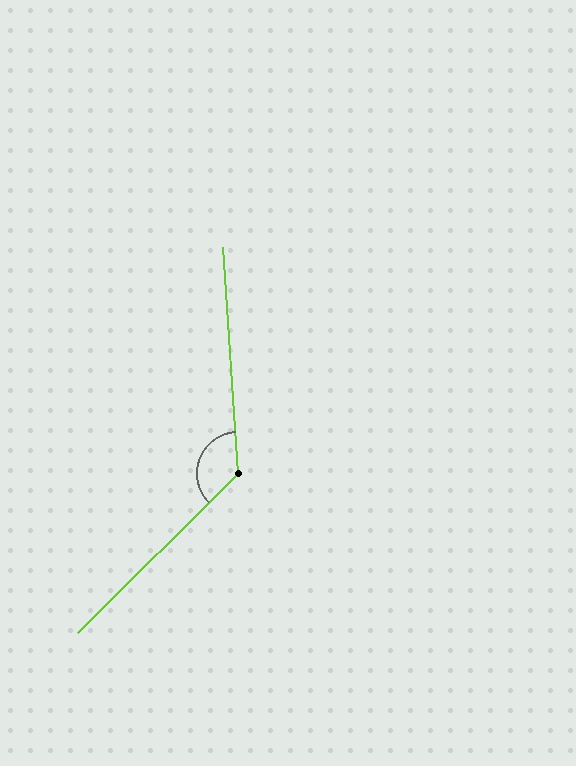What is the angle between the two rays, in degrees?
Approximately 131 degrees.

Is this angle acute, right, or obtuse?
It is obtuse.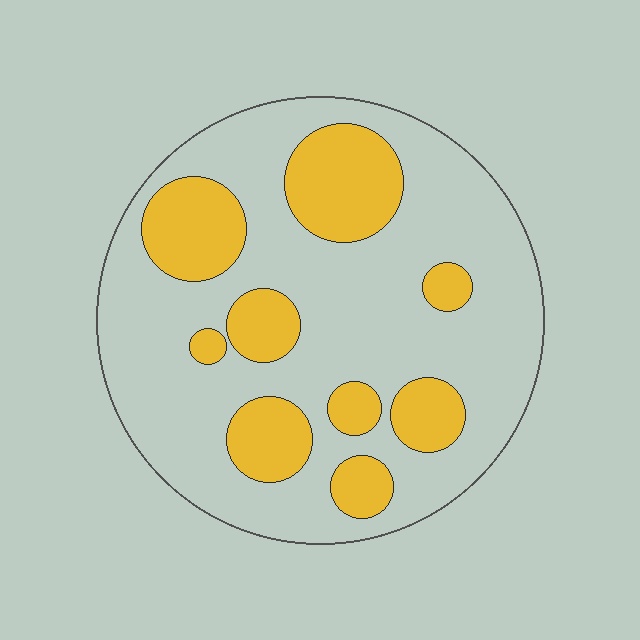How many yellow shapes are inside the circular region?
9.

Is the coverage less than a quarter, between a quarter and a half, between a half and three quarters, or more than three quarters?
Between a quarter and a half.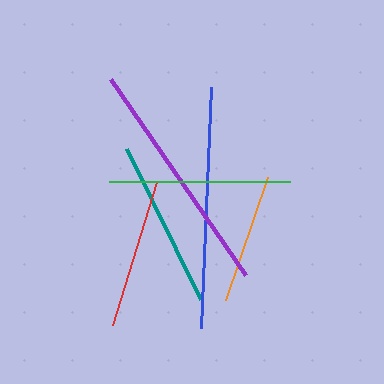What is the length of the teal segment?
The teal segment is approximately 168 pixels long.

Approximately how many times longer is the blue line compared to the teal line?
The blue line is approximately 1.4 times the length of the teal line.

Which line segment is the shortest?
The orange line is the shortest at approximately 130 pixels.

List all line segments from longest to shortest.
From longest to shortest: blue, purple, green, teal, red, orange.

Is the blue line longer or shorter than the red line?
The blue line is longer than the red line.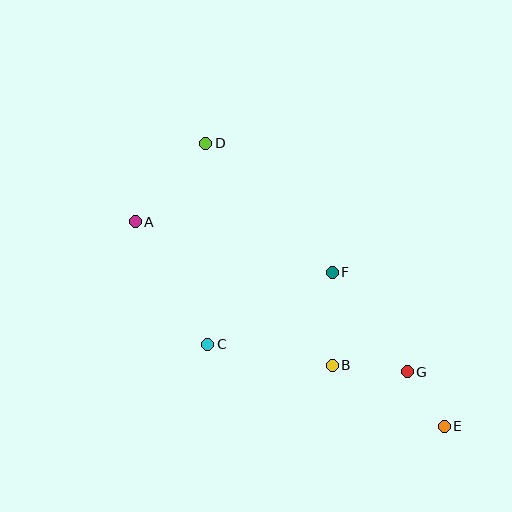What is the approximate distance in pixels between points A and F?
The distance between A and F is approximately 203 pixels.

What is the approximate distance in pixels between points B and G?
The distance between B and G is approximately 75 pixels.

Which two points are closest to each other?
Points E and G are closest to each other.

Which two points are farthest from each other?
Points A and E are farthest from each other.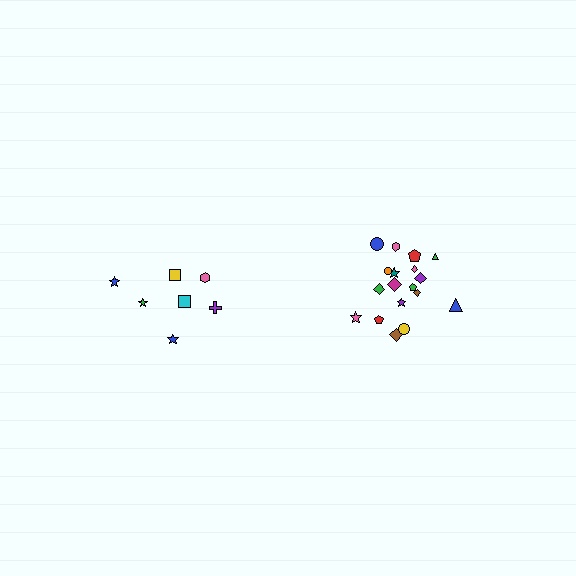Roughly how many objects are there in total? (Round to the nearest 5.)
Roughly 25 objects in total.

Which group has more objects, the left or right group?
The right group.